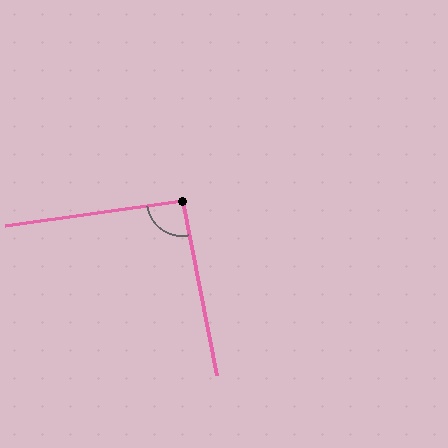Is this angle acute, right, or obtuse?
It is approximately a right angle.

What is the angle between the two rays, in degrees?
Approximately 93 degrees.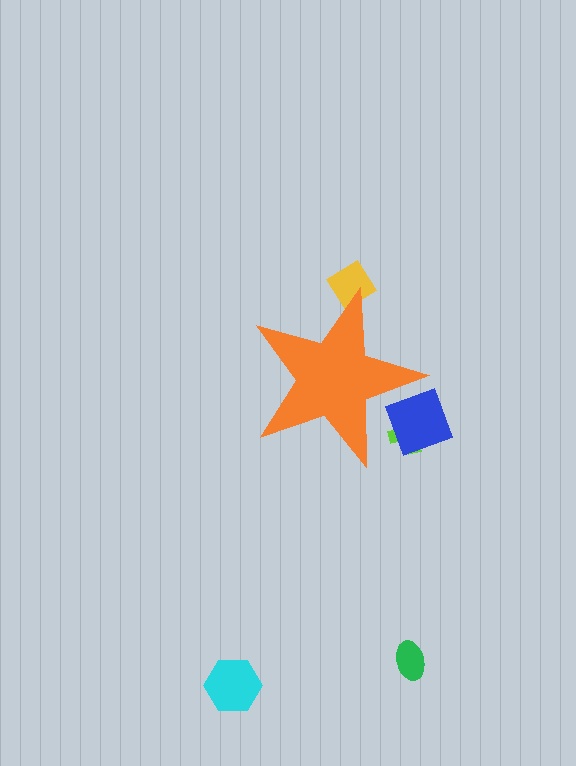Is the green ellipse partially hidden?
No, the green ellipse is fully visible.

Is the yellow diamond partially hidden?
Yes, the yellow diamond is partially hidden behind the orange star.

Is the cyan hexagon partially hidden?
No, the cyan hexagon is fully visible.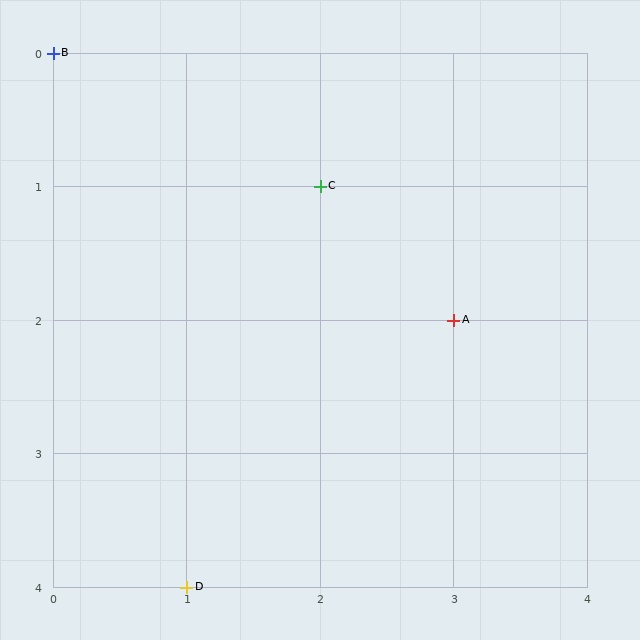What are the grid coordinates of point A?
Point A is at grid coordinates (3, 2).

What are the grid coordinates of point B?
Point B is at grid coordinates (0, 0).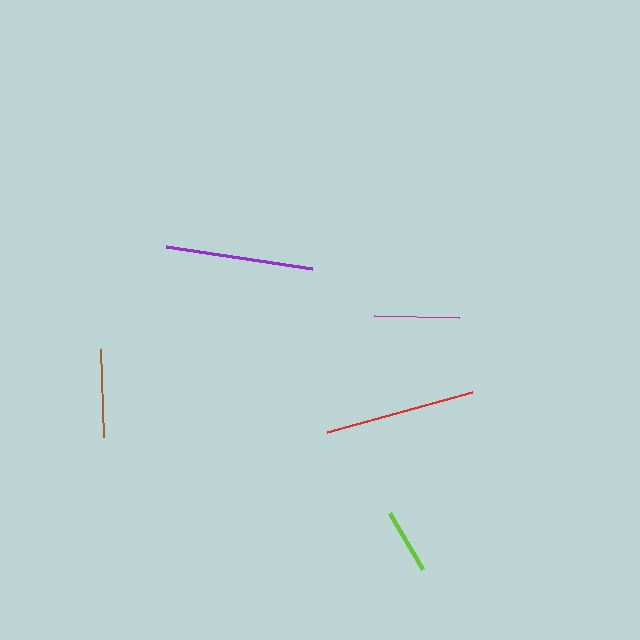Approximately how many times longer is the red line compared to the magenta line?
The red line is approximately 1.8 times the length of the magenta line.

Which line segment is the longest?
The red line is the longest at approximately 150 pixels.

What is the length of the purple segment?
The purple segment is approximately 148 pixels long.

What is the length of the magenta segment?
The magenta segment is approximately 84 pixels long.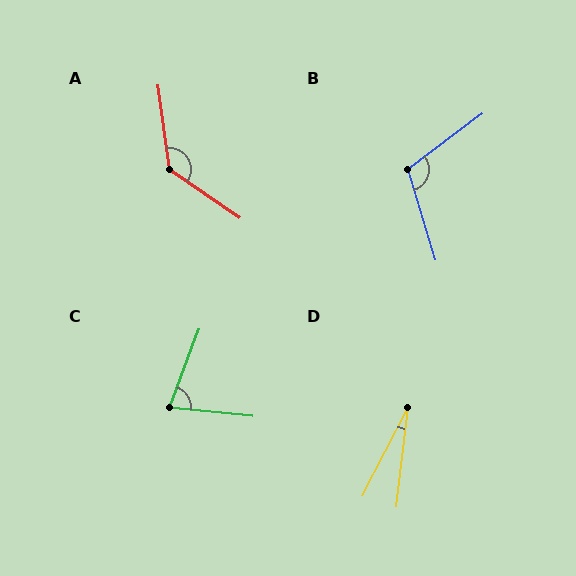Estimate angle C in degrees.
Approximately 75 degrees.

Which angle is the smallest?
D, at approximately 21 degrees.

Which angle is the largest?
A, at approximately 132 degrees.